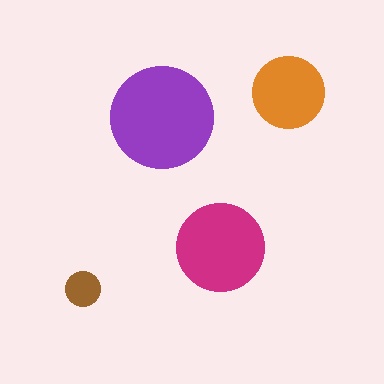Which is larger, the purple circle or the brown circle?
The purple one.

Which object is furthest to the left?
The brown circle is leftmost.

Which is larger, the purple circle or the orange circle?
The purple one.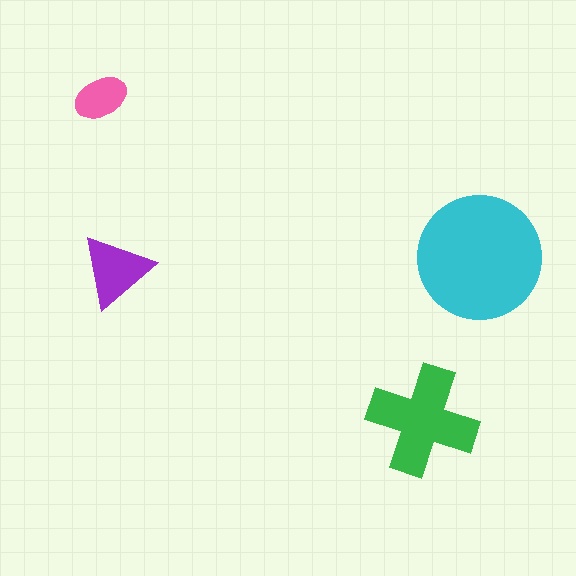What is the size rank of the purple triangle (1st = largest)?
3rd.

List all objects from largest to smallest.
The cyan circle, the green cross, the purple triangle, the pink ellipse.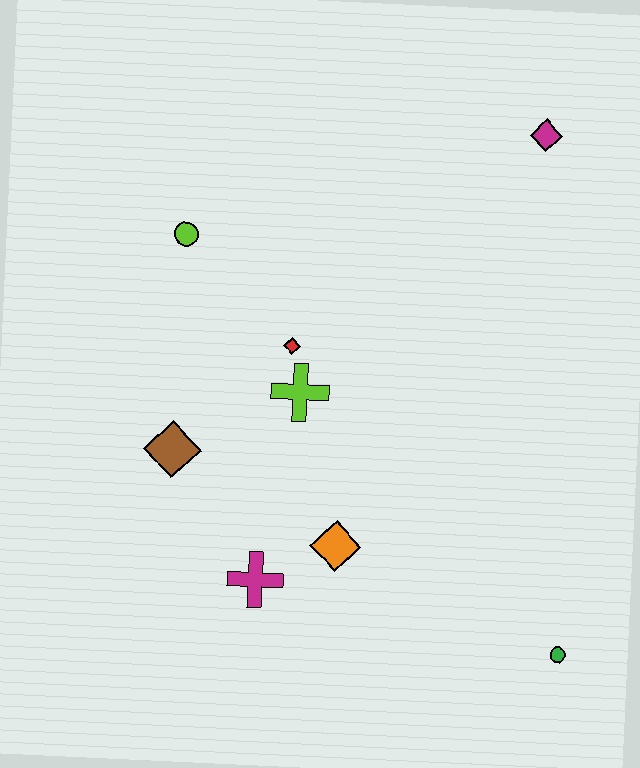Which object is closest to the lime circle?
The red diamond is closest to the lime circle.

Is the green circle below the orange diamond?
Yes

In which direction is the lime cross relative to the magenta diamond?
The lime cross is below the magenta diamond.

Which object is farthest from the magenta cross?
The magenta diamond is farthest from the magenta cross.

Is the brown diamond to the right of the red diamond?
No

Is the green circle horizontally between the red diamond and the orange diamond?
No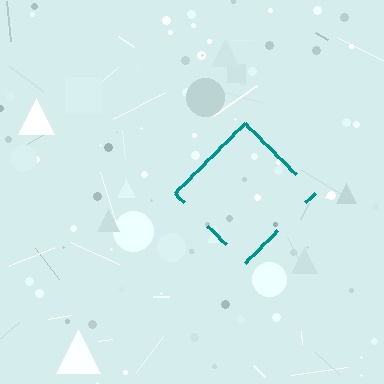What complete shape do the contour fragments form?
The contour fragments form a diamond.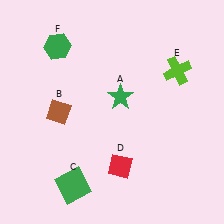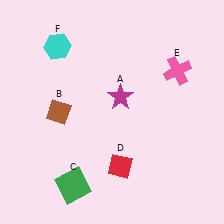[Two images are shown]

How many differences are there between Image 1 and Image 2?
There are 3 differences between the two images.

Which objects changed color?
A changed from green to magenta. E changed from lime to pink. F changed from green to cyan.